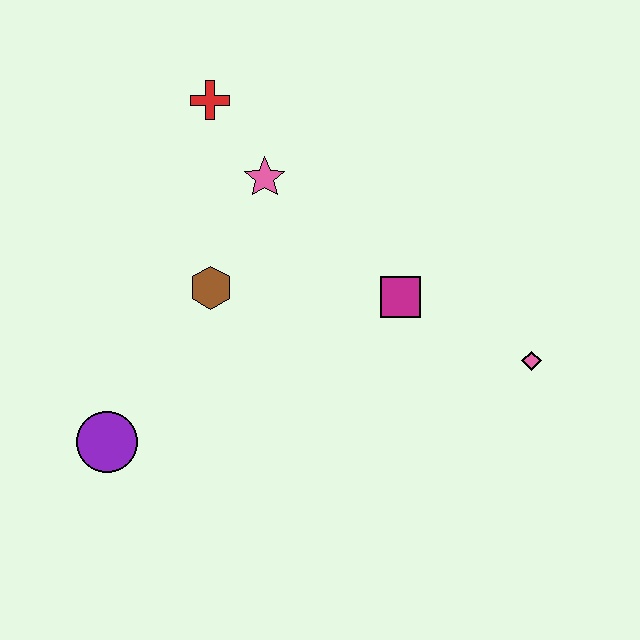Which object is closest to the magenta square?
The pink diamond is closest to the magenta square.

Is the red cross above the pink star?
Yes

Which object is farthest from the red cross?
The pink diamond is farthest from the red cross.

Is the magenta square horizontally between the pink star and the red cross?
No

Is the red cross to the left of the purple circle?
No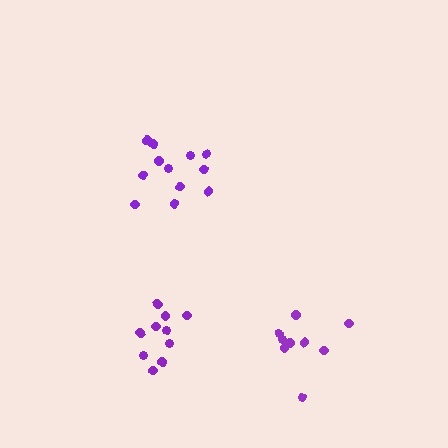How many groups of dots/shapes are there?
There are 3 groups.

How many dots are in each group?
Group 1: 12 dots, Group 2: 10 dots, Group 3: 9 dots (31 total).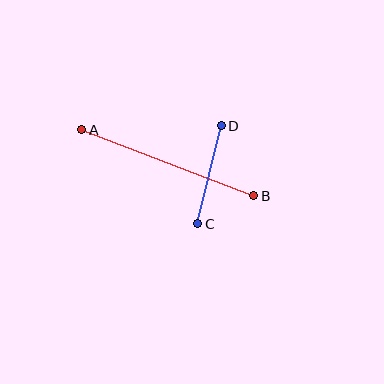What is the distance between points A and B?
The distance is approximately 184 pixels.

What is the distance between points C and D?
The distance is approximately 101 pixels.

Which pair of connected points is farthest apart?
Points A and B are farthest apart.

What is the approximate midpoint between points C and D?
The midpoint is at approximately (209, 175) pixels.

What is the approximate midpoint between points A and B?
The midpoint is at approximately (168, 163) pixels.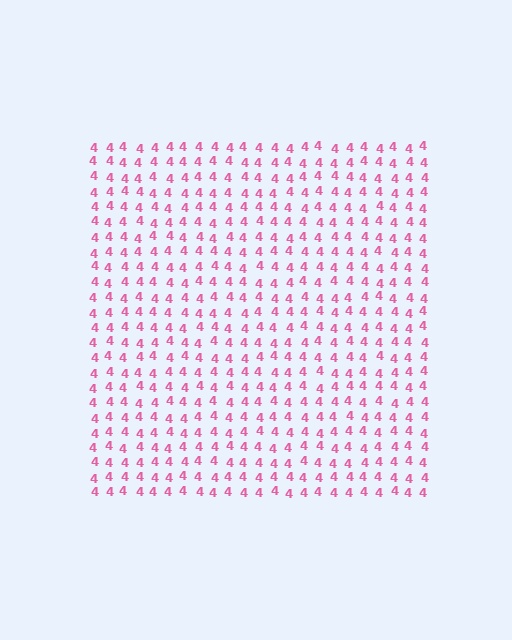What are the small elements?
The small elements are digit 4's.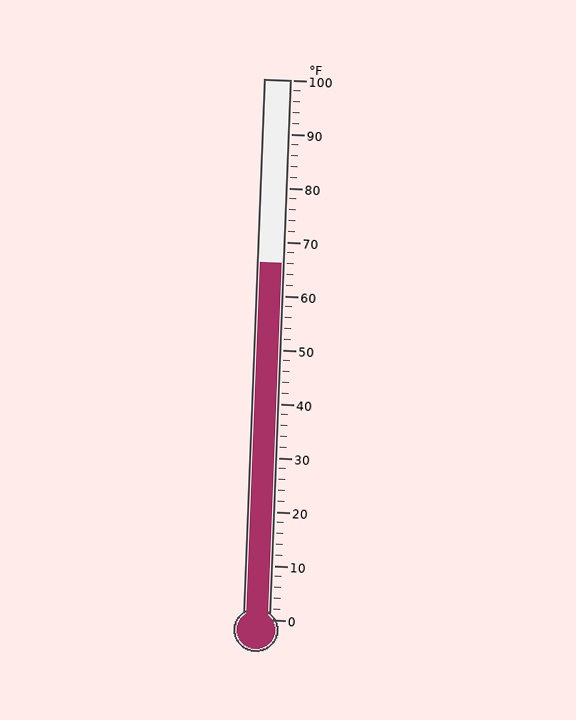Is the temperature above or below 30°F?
The temperature is above 30°F.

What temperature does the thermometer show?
The thermometer shows approximately 66°F.